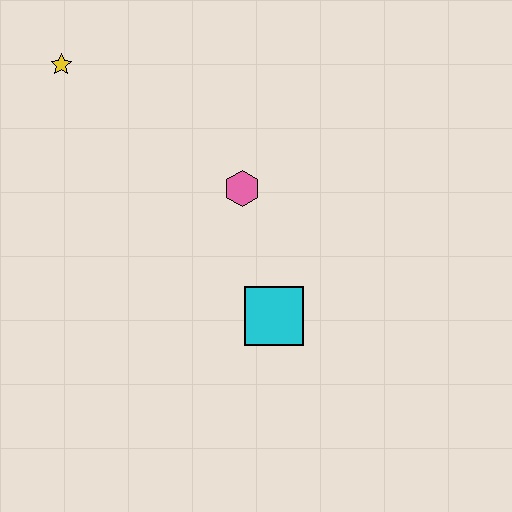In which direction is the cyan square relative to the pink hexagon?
The cyan square is below the pink hexagon.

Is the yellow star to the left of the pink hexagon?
Yes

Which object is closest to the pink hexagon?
The cyan square is closest to the pink hexagon.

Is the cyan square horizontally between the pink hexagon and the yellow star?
No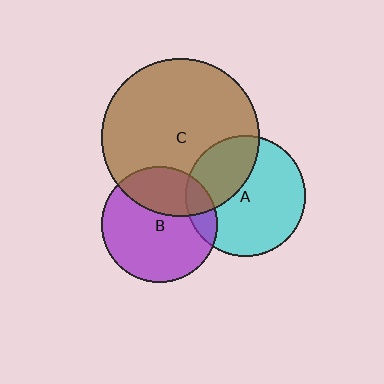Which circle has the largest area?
Circle C (brown).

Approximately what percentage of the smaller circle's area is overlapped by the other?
Approximately 15%.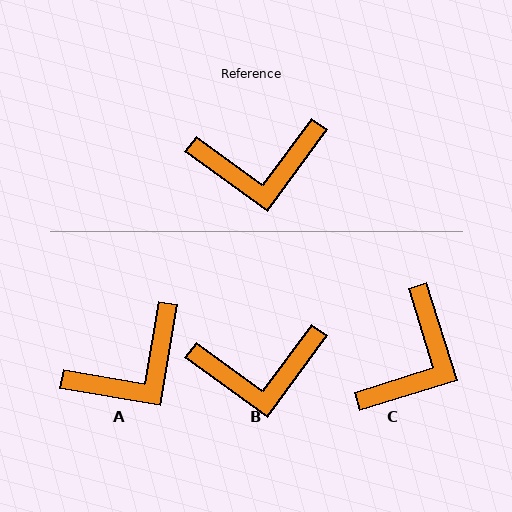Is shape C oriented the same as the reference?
No, it is off by about 53 degrees.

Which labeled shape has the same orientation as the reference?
B.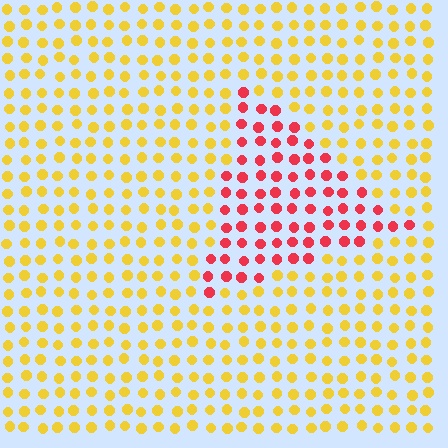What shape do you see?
I see a triangle.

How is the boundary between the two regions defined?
The boundary is defined purely by a slight shift in hue (about 58 degrees). Spacing, size, and orientation are identical on both sides.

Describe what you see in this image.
The image is filled with small yellow elements in a uniform arrangement. A triangle-shaped region is visible where the elements are tinted to a slightly different hue, forming a subtle color boundary.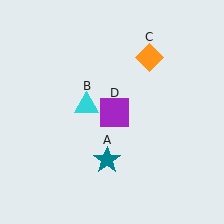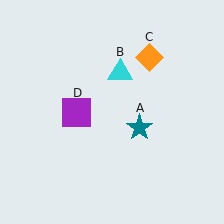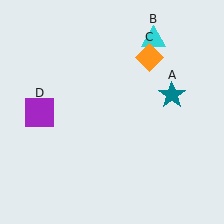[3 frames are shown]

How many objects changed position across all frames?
3 objects changed position: teal star (object A), cyan triangle (object B), purple square (object D).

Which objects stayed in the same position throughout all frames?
Orange diamond (object C) remained stationary.